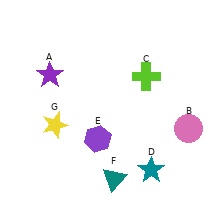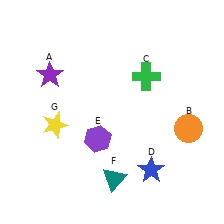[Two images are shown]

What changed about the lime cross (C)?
In Image 1, C is lime. In Image 2, it changed to green.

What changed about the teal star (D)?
In Image 1, D is teal. In Image 2, it changed to blue.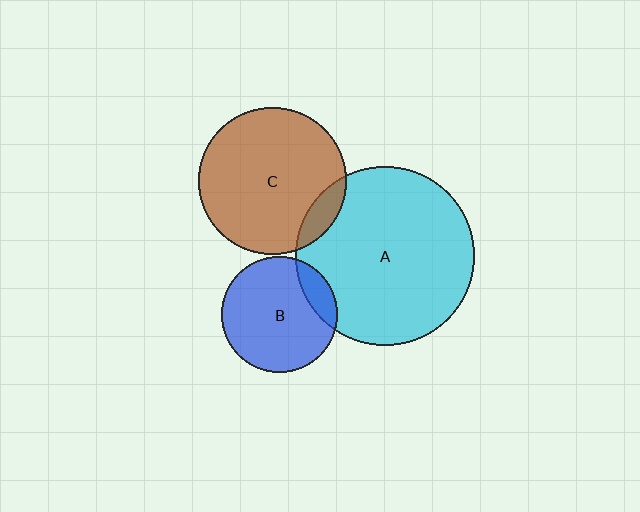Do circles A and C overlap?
Yes.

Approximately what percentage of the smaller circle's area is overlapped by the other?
Approximately 10%.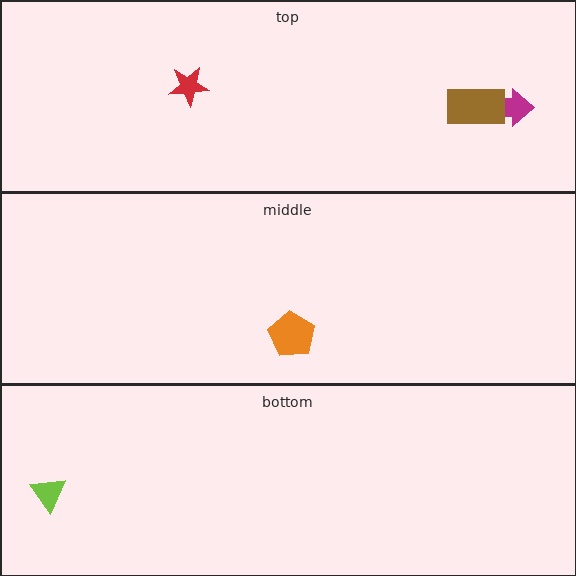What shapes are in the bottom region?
The lime triangle.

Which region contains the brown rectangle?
The top region.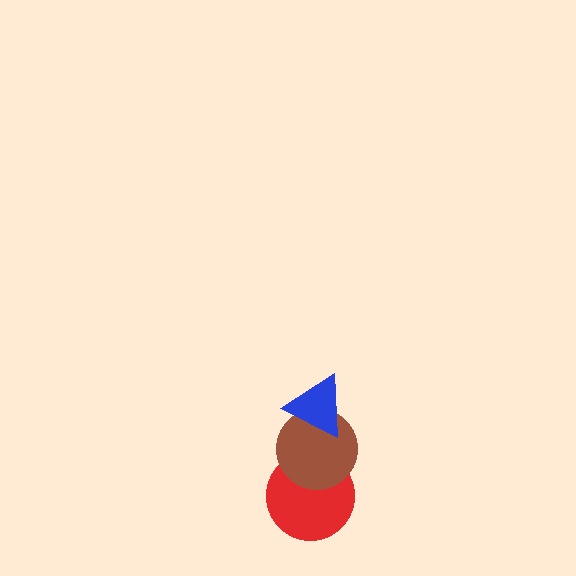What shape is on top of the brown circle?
The blue triangle is on top of the brown circle.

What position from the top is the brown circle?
The brown circle is 2nd from the top.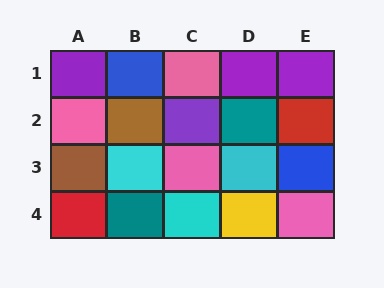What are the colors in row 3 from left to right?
Brown, cyan, pink, cyan, blue.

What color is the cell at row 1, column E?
Purple.